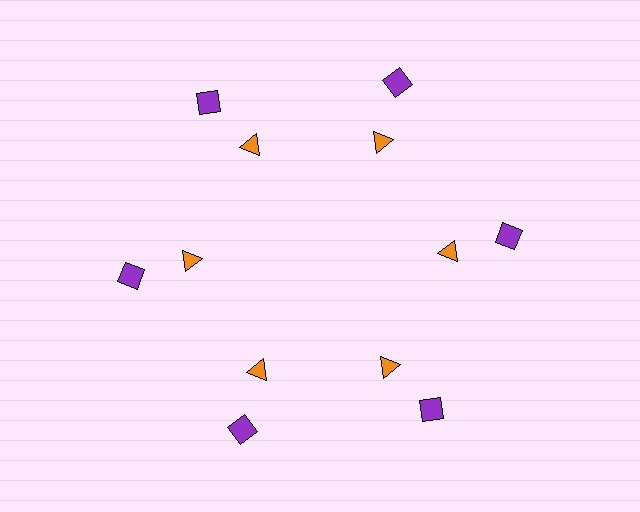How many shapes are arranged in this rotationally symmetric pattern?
There are 12 shapes, arranged in 6 groups of 2.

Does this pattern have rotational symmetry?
Yes, this pattern has 6-fold rotational symmetry. It looks the same after rotating 60 degrees around the center.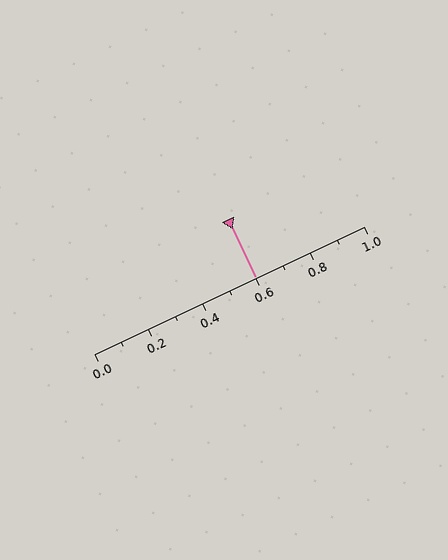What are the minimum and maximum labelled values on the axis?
The axis runs from 0.0 to 1.0.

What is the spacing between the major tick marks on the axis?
The major ticks are spaced 0.2 apart.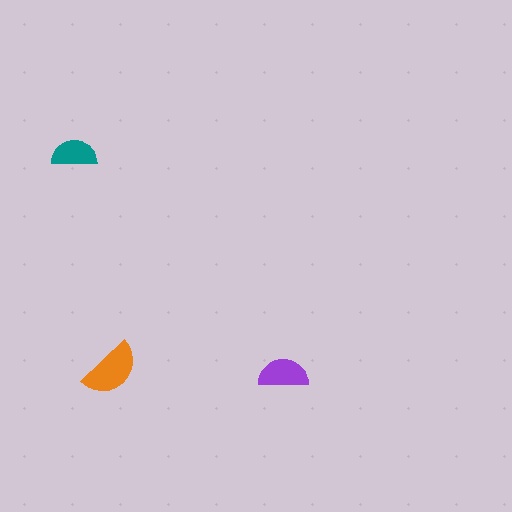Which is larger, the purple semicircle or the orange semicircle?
The orange one.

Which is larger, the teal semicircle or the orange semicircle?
The orange one.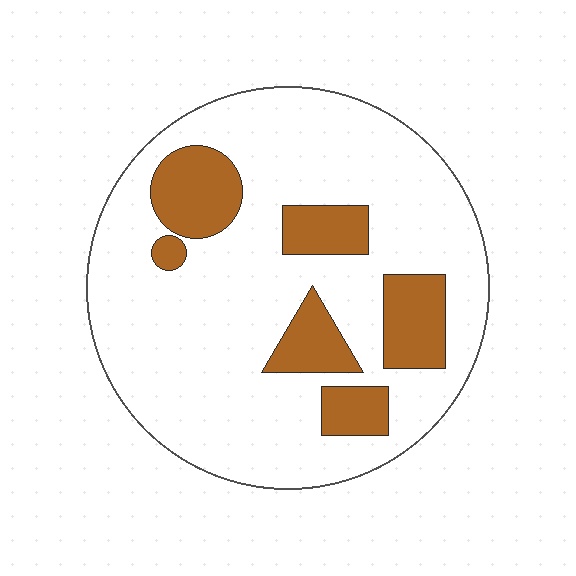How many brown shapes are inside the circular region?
6.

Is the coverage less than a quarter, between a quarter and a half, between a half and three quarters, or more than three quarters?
Less than a quarter.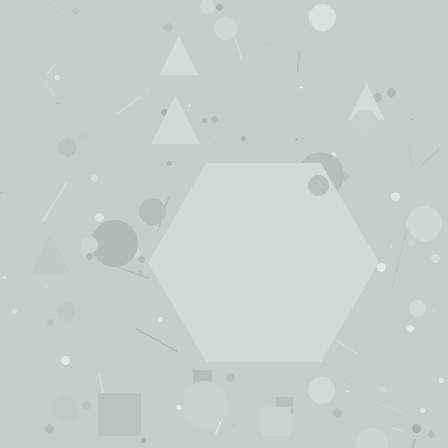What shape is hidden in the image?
A hexagon is hidden in the image.